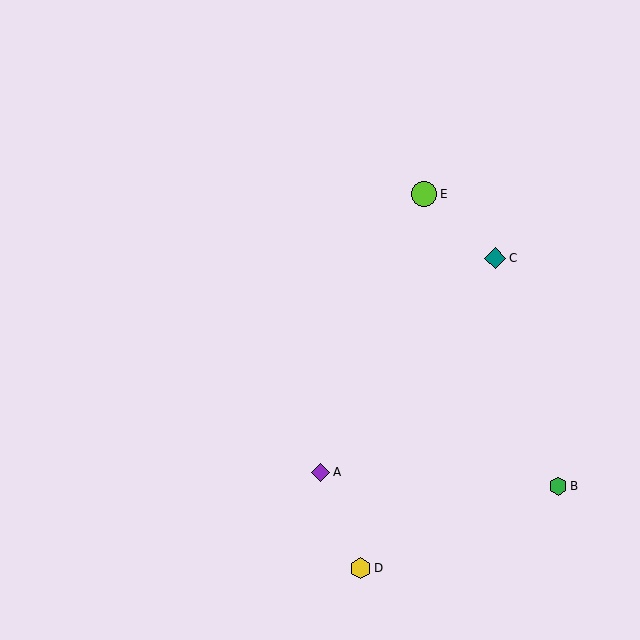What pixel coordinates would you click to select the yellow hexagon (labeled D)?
Click at (360, 568) to select the yellow hexagon D.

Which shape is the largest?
The lime circle (labeled E) is the largest.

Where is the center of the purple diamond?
The center of the purple diamond is at (320, 472).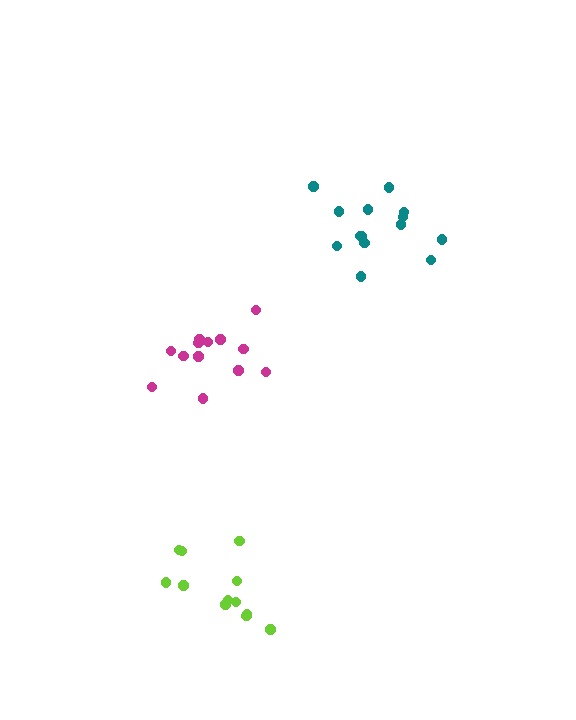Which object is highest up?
The teal cluster is topmost.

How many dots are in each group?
Group 1: 14 dots, Group 2: 13 dots, Group 3: 12 dots (39 total).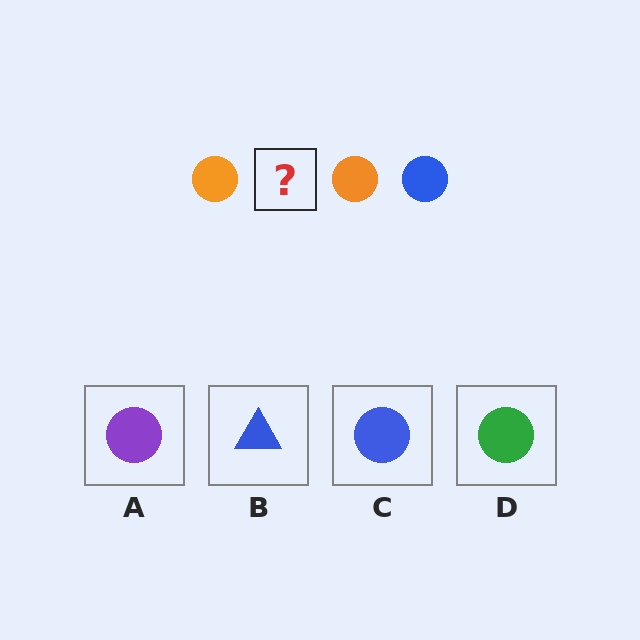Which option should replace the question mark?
Option C.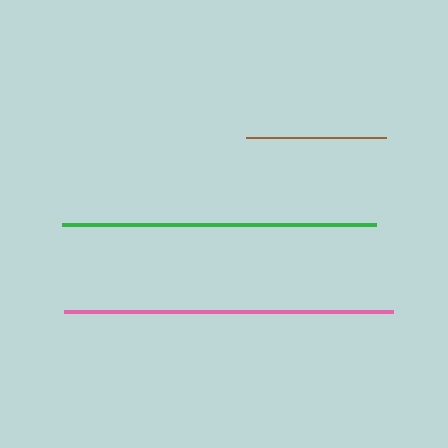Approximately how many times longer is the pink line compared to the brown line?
The pink line is approximately 2.3 times the length of the brown line.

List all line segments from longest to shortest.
From longest to shortest: pink, green, brown.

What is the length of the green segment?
The green segment is approximately 314 pixels long.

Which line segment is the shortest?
The brown line is the shortest at approximately 140 pixels.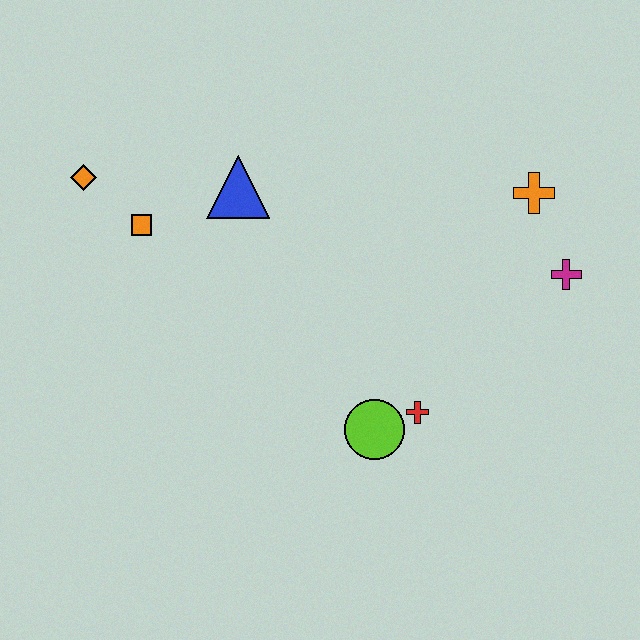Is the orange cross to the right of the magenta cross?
No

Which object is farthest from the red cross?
The orange diamond is farthest from the red cross.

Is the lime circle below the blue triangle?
Yes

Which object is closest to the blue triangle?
The orange square is closest to the blue triangle.